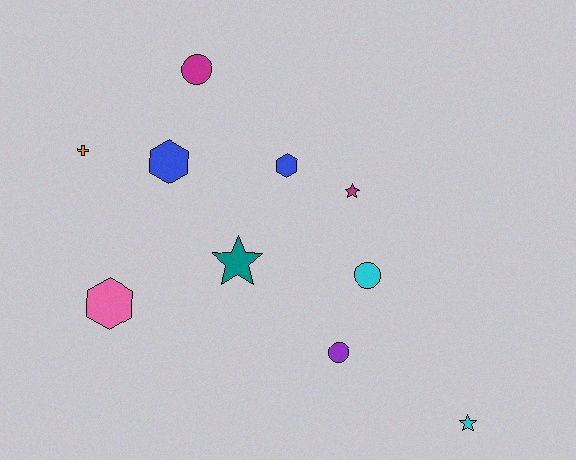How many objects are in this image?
There are 10 objects.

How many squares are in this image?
There are no squares.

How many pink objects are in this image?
There is 1 pink object.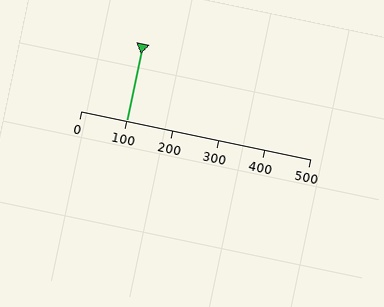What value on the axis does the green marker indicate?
The marker indicates approximately 100.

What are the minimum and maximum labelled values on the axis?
The axis runs from 0 to 500.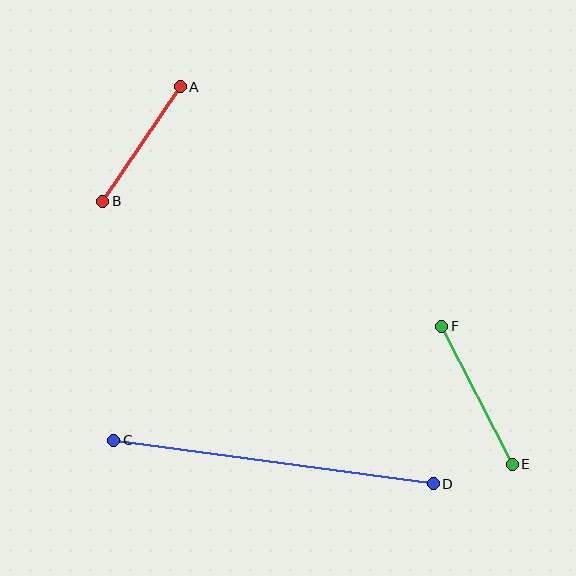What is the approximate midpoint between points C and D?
The midpoint is at approximately (274, 462) pixels.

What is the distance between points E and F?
The distance is approximately 155 pixels.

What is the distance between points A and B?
The distance is approximately 138 pixels.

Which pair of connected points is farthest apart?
Points C and D are farthest apart.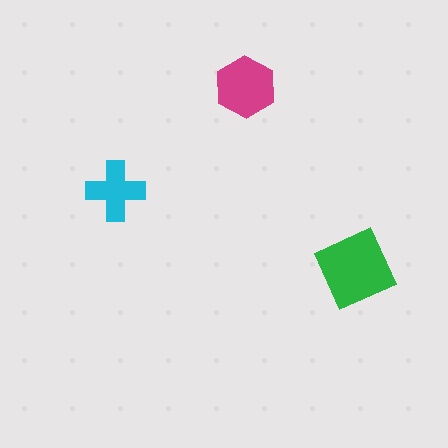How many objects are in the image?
There are 3 objects in the image.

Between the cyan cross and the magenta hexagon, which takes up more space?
The magenta hexagon.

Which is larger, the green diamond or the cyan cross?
The green diamond.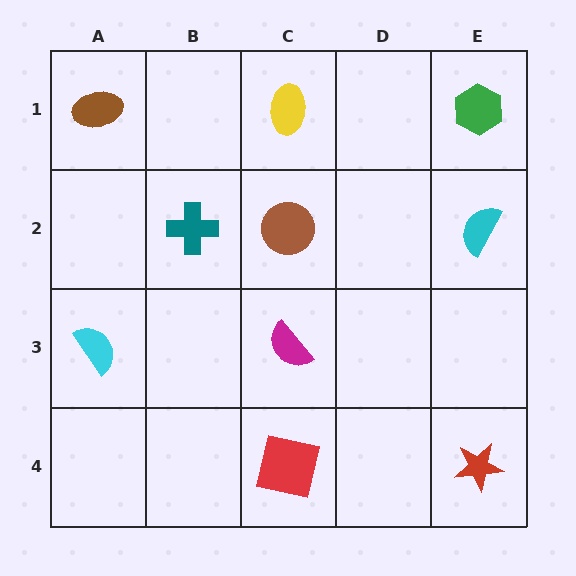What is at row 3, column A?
A cyan semicircle.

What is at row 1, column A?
A brown ellipse.